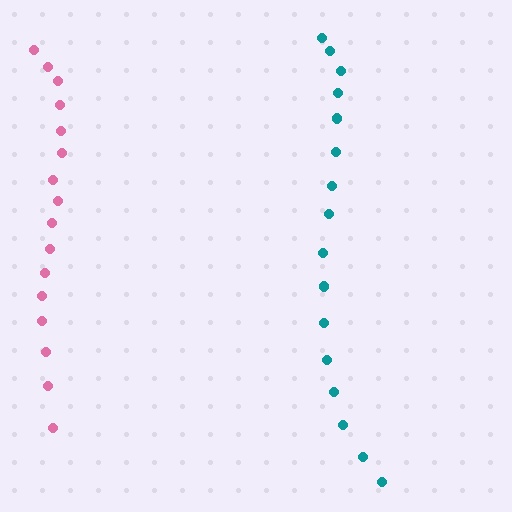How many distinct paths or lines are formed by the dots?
There are 2 distinct paths.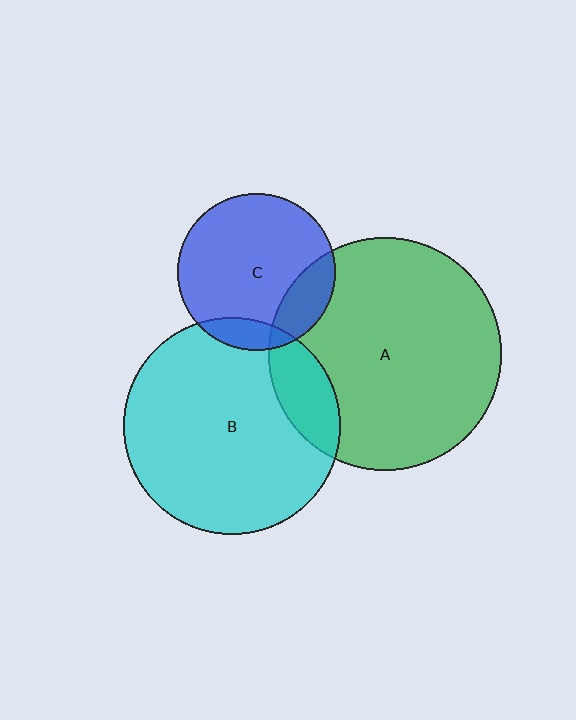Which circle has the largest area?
Circle A (green).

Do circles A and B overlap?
Yes.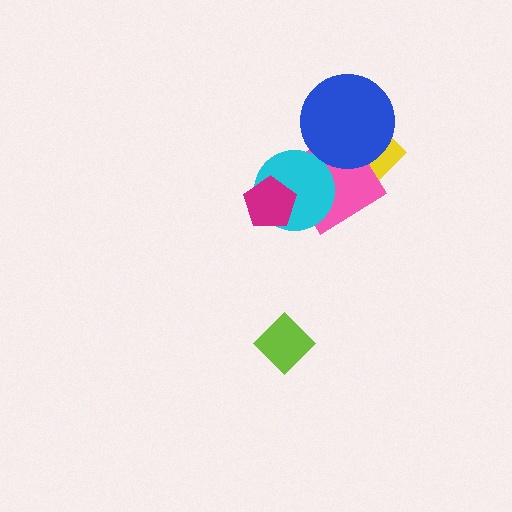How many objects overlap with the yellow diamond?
2 objects overlap with the yellow diamond.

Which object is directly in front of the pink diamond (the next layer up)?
The cyan circle is directly in front of the pink diamond.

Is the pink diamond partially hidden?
Yes, it is partially covered by another shape.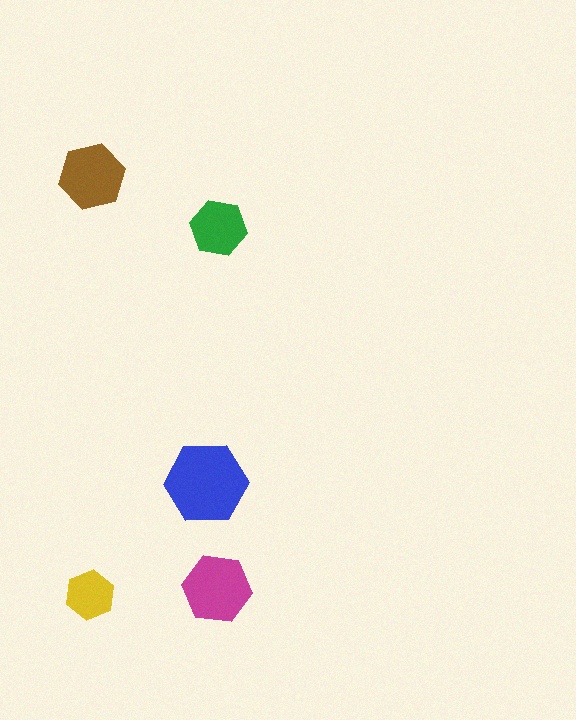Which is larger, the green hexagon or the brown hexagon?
The brown one.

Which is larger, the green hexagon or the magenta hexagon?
The magenta one.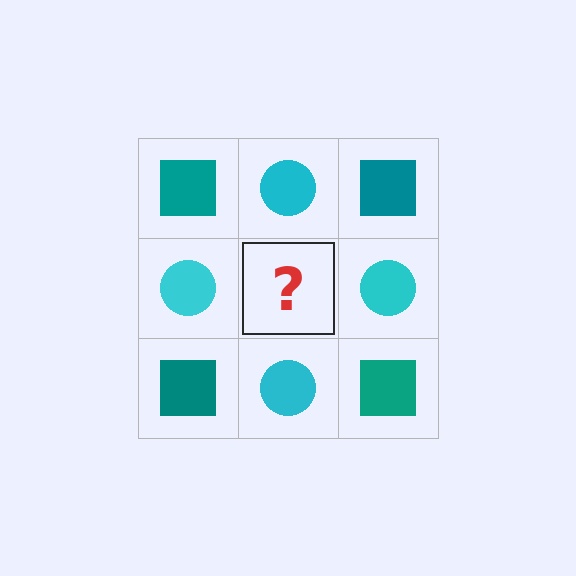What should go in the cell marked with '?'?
The missing cell should contain a teal square.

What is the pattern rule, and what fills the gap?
The rule is that it alternates teal square and cyan circle in a checkerboard pattern. The gap should be filled with a teal square.